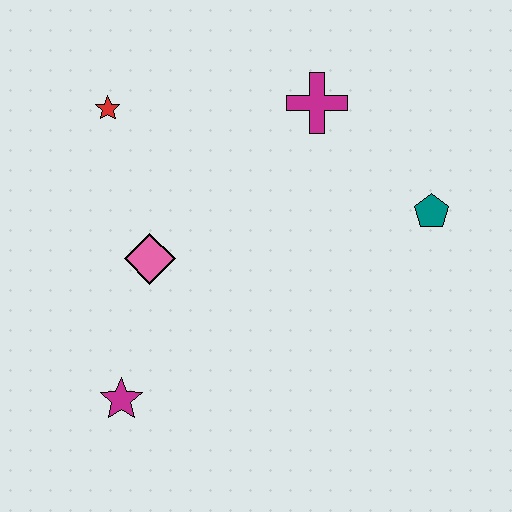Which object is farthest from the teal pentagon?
The magenta star is farthest from the teal pentagon.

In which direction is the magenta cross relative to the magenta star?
The magenta cross is above the magenta star.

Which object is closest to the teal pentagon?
The magenta cross is closest to the teal pentagon.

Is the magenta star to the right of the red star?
Yes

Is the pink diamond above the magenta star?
Yes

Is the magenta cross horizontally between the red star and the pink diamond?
No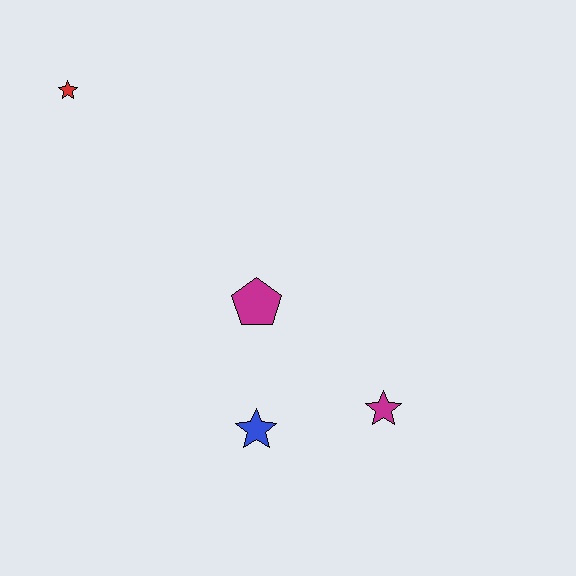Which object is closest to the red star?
The magenta pentagon is closest to the red star.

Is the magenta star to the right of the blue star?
Yes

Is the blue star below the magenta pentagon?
Yes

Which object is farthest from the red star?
The magenta star is farthest from the red star.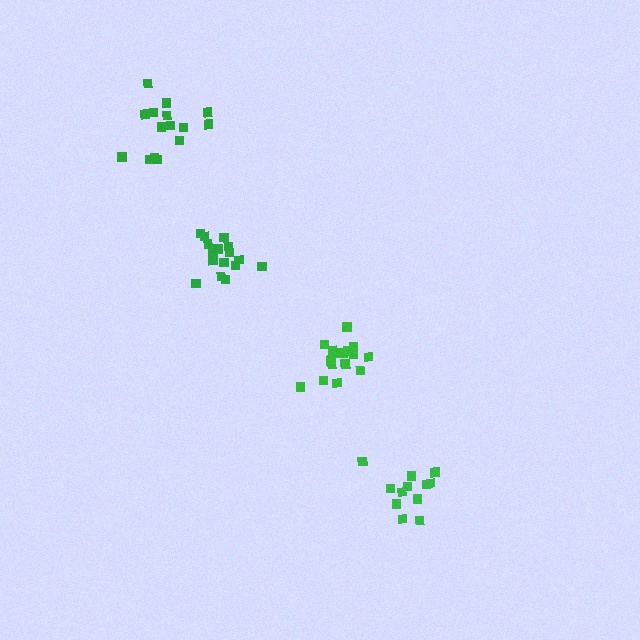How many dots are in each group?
Group 1: 17 dots, Group 2: 17 dots, Group 3: 12 dots, Group 4: 15 dots (61 total).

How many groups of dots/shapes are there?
There are 4 groups.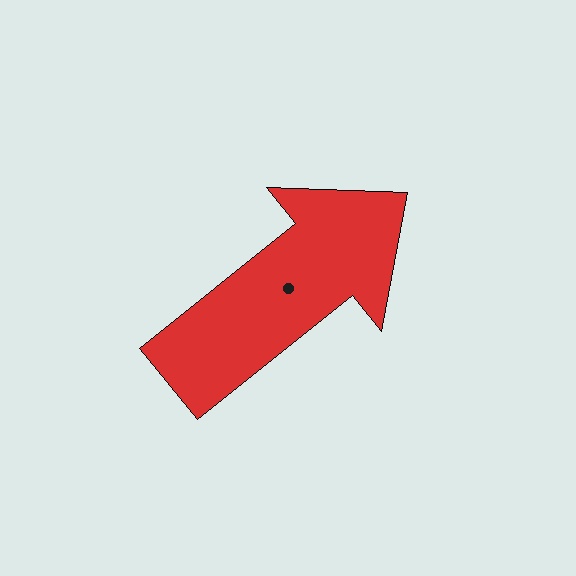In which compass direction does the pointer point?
Northeast.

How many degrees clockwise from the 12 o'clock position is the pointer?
Approximately 51 degrees.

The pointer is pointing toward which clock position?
Roughly 2 o'clock.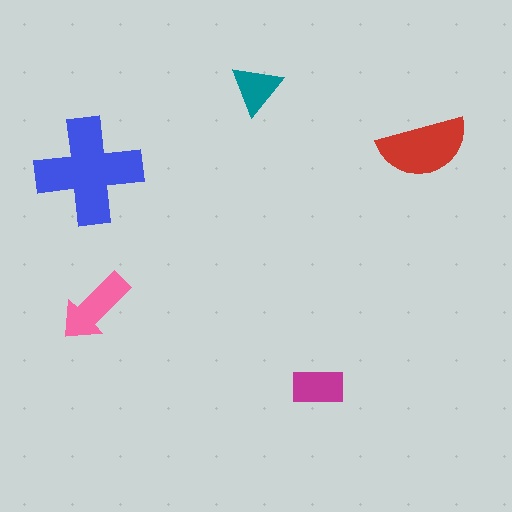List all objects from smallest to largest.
The teal triangle, the magenta rectangle, the pink arrow, the red semicircle, the blue cross.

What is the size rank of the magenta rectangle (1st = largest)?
4th.